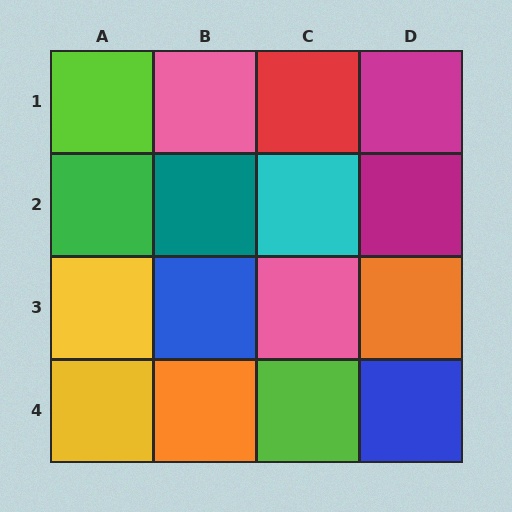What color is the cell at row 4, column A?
Yellow.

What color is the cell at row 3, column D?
Orange.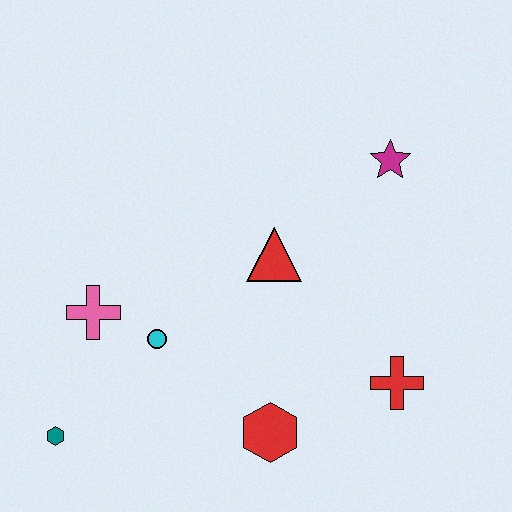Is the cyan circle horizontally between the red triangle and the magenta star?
No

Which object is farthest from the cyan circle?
The magenta star is farthest from the cyan circle.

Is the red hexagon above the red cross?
No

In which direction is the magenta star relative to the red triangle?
The magenta star is to the right of the red triangle.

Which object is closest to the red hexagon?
The red cross is closest to the red hexagon.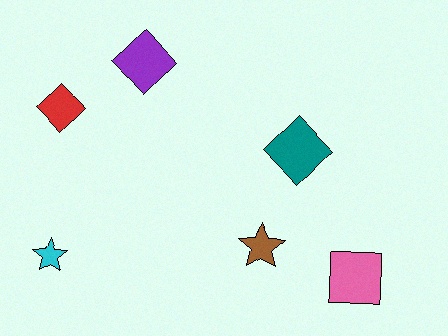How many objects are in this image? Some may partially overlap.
There are 6 objects.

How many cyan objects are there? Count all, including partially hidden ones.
There is 1 cyan object.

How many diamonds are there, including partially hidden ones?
There are 3 diamonds.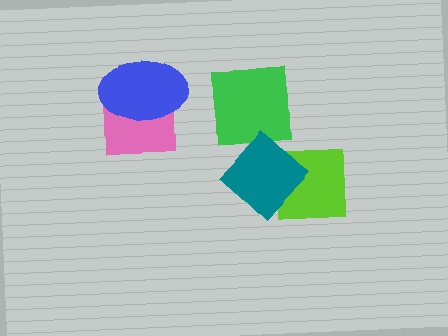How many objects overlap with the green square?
0 objects overlap with the green square.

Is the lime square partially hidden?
Yes, it is partially covered by another shape.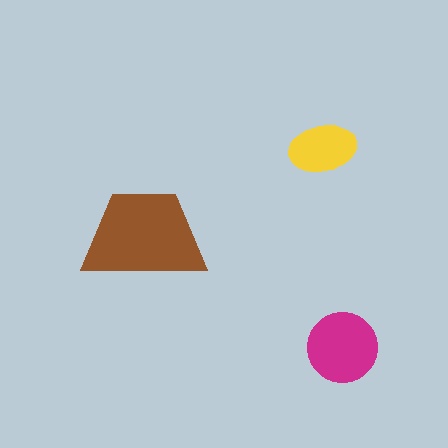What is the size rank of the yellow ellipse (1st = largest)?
3rd.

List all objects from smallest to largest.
The yellow ellipse, the magenta circle, the brown trapezoid.